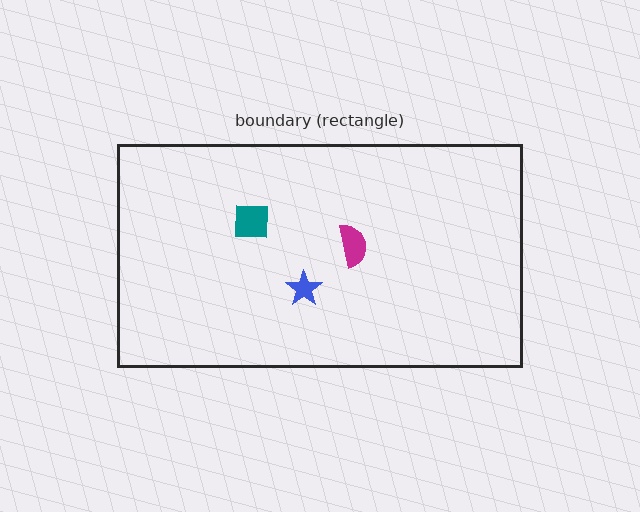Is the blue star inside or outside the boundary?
Inside.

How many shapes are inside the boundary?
3 inside, 0 outside.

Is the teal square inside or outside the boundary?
Inside.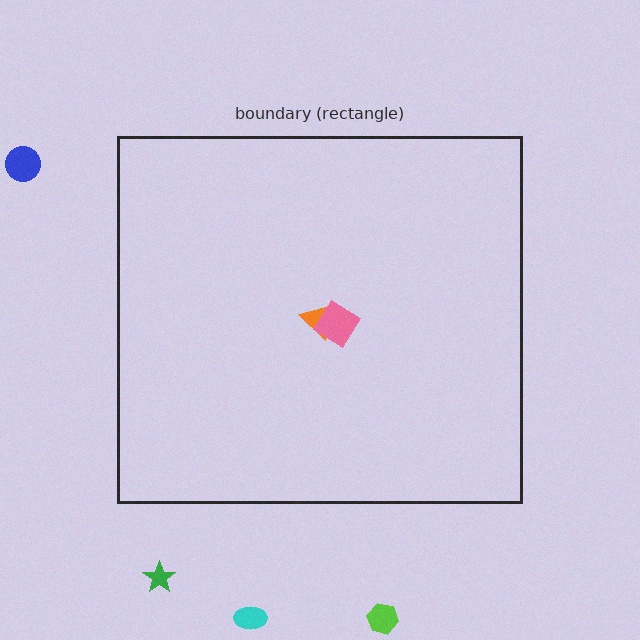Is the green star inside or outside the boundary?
Outside.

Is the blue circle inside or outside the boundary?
Outside.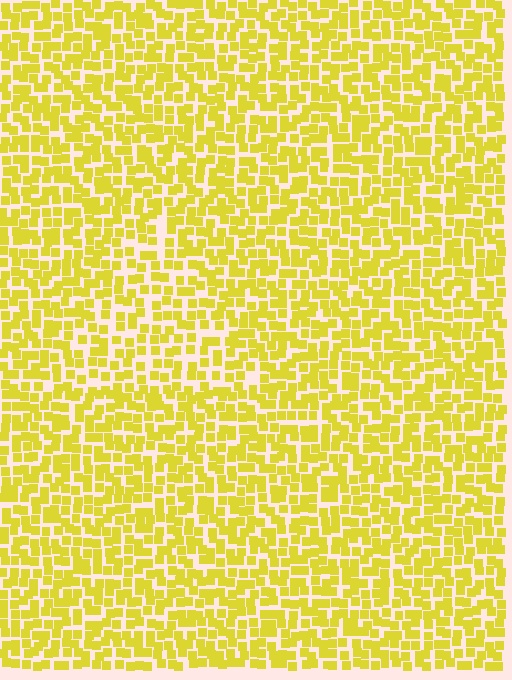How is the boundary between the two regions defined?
The boundary is defined by a change in element density (approximately 1.4x ratio). All elements are the same color, size, and shape.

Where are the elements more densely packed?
The elements are more densely packed outside the triangle boundary.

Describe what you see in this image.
The image contains small yellow elements arranged at two different densities. A triangle-shaped region is visible where the elements are less densely packed than the surrounding area.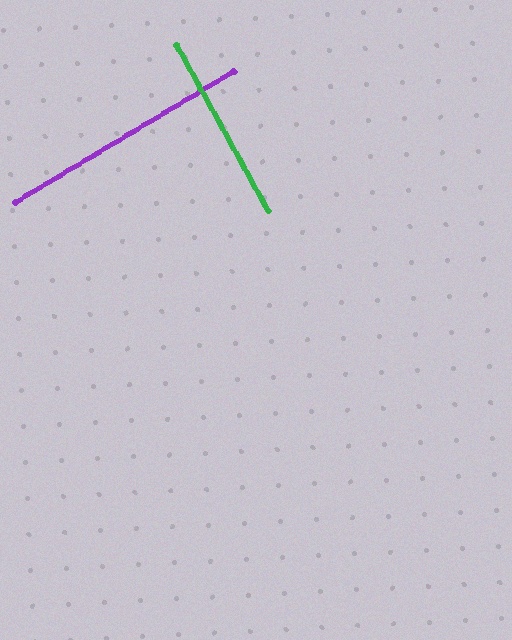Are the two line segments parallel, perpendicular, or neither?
Perpendicular — they meet at approximately 88°.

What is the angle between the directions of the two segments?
Approximately 88 degrees.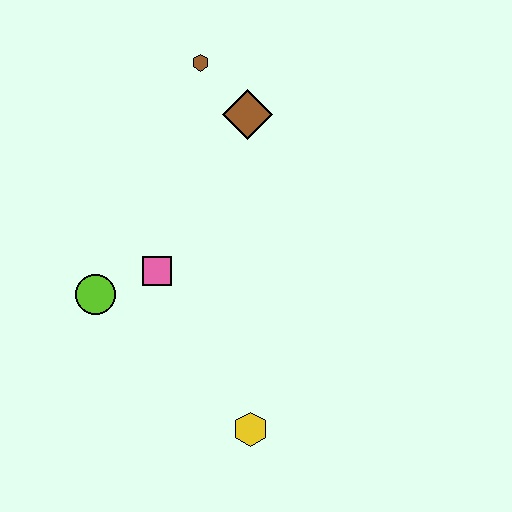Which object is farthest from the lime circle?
The brown hexagon is farthest from the lime circle.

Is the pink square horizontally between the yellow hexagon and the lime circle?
Yes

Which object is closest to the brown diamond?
The brown hexagon is closest to the brown diamond.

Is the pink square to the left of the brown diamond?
Yes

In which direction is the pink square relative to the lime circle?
The pink square is to the right of the lime circle.